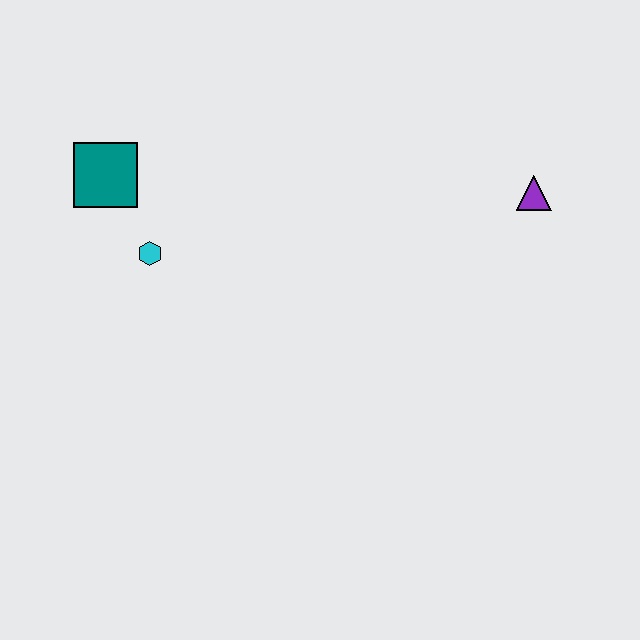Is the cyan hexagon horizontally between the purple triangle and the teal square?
Yes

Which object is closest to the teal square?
The cyan hexagon is closest to the teal square.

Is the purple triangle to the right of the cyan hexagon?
Yes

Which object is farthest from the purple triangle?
The teal square is farthest from the purple triangle.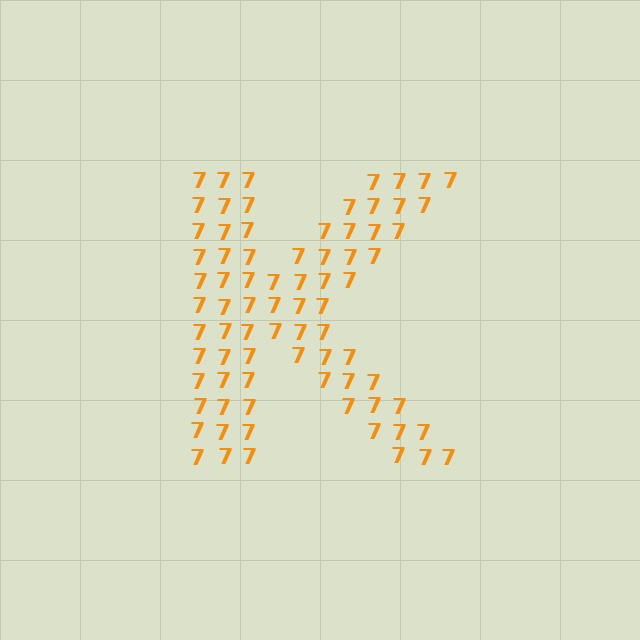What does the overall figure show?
The overall figure shows the letter K.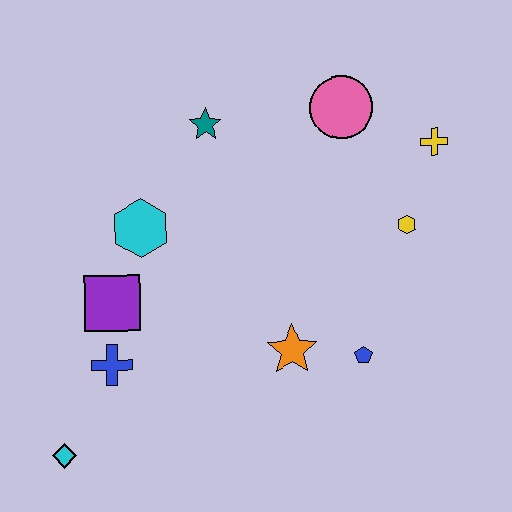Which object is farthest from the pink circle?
The cyan diamond is farthest from the pink circle.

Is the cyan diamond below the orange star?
Yes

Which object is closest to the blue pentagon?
The orange star is closest to the blue pentagon.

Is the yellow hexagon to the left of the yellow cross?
Yes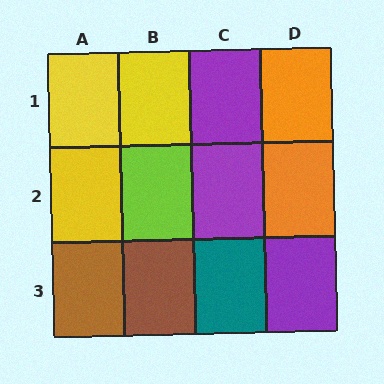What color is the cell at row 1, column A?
Yellow.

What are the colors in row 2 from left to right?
Yellow, lime, purple, orange.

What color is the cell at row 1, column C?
Purple.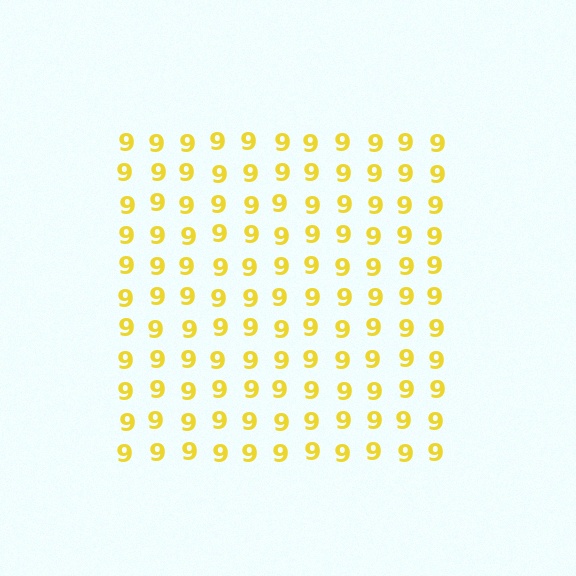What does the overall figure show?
The overall figure shows a square.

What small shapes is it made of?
It is made of small digit 9's.